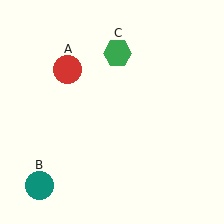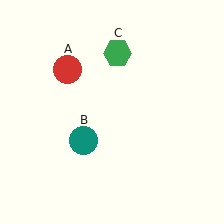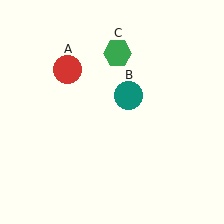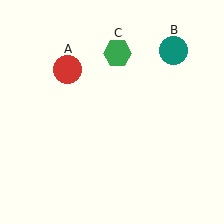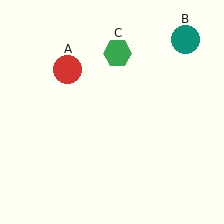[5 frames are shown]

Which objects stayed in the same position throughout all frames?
Red circle (object A) and green hexagon (object C) remained stationary.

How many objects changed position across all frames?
1 object changed position: teal circle (object B).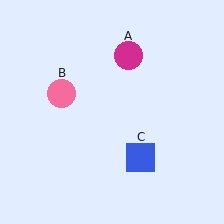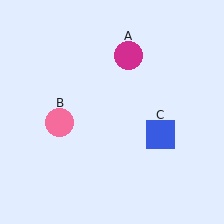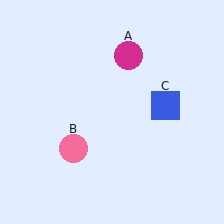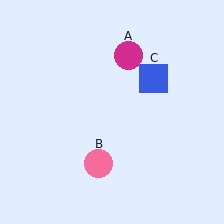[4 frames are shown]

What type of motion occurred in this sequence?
The pink circle (object B), blue square (object C) rotated counterclockwise around the center of the scene.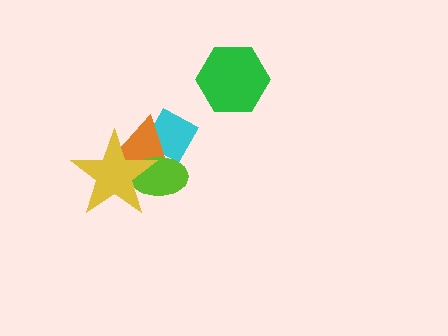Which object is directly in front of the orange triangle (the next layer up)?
The lime ellipse is directly in front of the orange triangle.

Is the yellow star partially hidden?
No, no other shape covers it.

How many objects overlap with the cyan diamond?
2 objects overlap with the cyan diamond.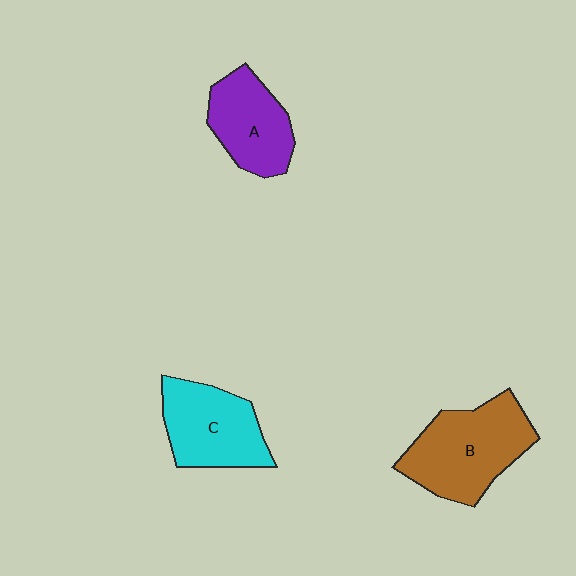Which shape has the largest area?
Shape B (brown).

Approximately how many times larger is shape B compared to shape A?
Approximately 1.4 times.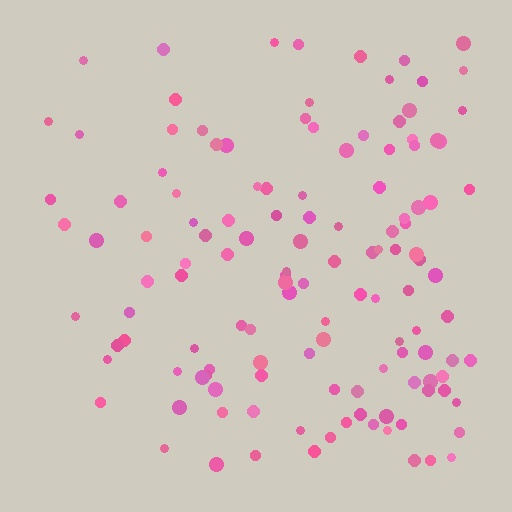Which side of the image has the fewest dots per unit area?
The left.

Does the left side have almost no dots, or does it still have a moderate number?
Still a moderate number, just noticeably fewer than the right.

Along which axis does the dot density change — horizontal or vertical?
Horizontal.